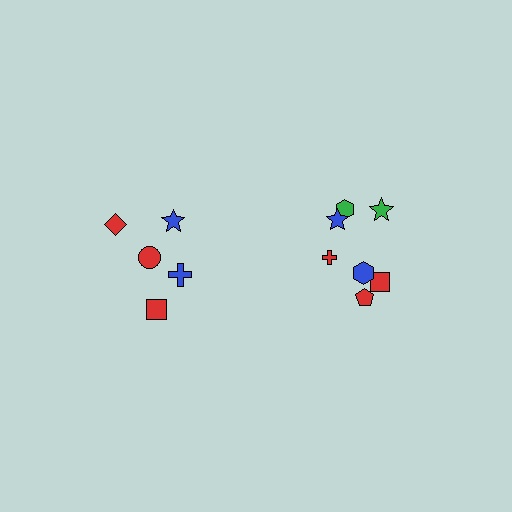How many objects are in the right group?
There are 7 objects.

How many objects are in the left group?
There are 5 objects.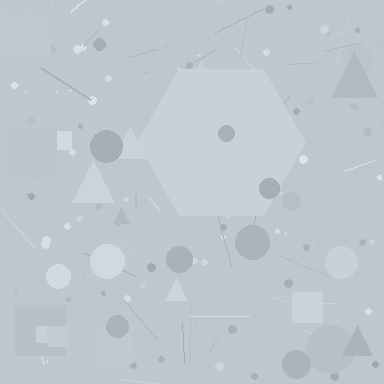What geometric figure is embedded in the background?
A hexagon is embedded in the background.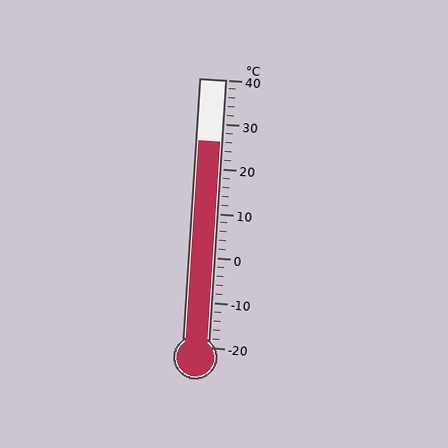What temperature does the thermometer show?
The thermometer shows approximately 26°C.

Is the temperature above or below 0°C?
The temperature is above 0°C.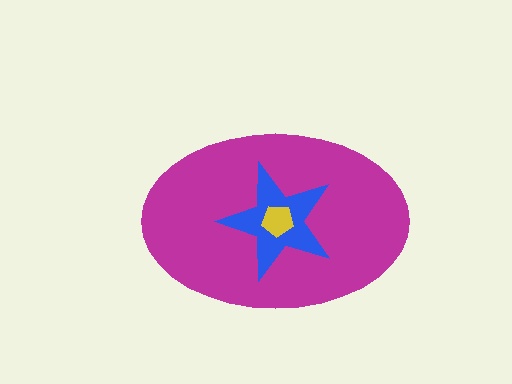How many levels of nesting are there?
3.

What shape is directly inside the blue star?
The yellow pentagon.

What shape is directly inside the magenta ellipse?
The blue star.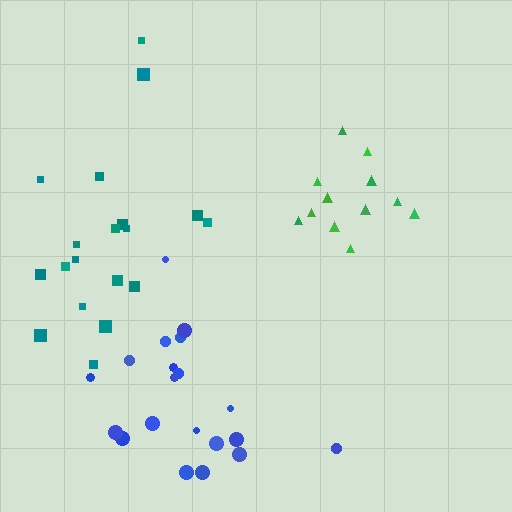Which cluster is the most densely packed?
Green.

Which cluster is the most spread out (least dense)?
Teal.